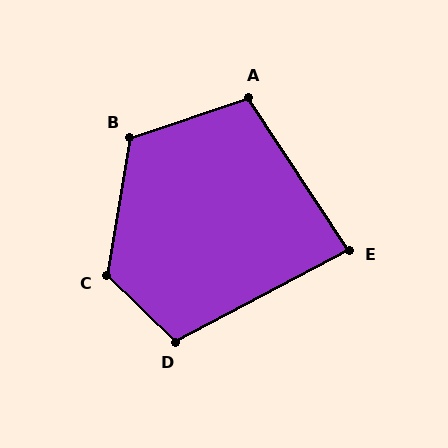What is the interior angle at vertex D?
Approximately 108 degrees (obtuse).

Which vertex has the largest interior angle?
C, at approximately 125 degrees.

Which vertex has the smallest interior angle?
E, at approximately 84 degrees.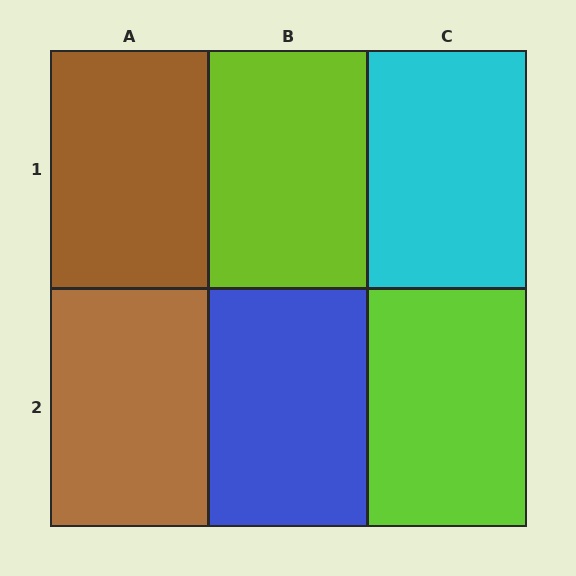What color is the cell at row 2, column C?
Lime.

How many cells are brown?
2 cells are brown.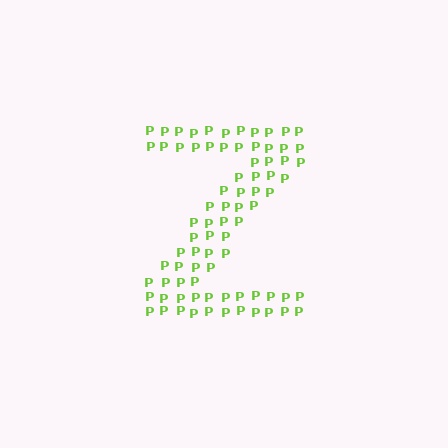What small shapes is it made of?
It is made of small letter P's.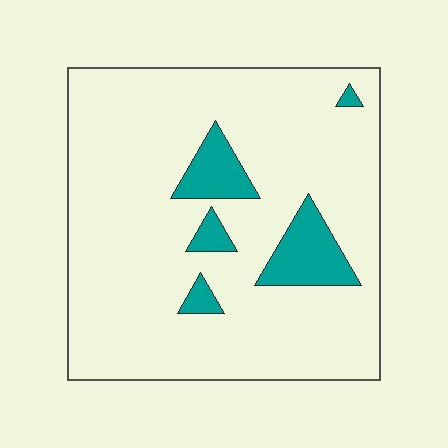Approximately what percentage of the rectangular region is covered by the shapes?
Approximately 10%.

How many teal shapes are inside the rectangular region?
5.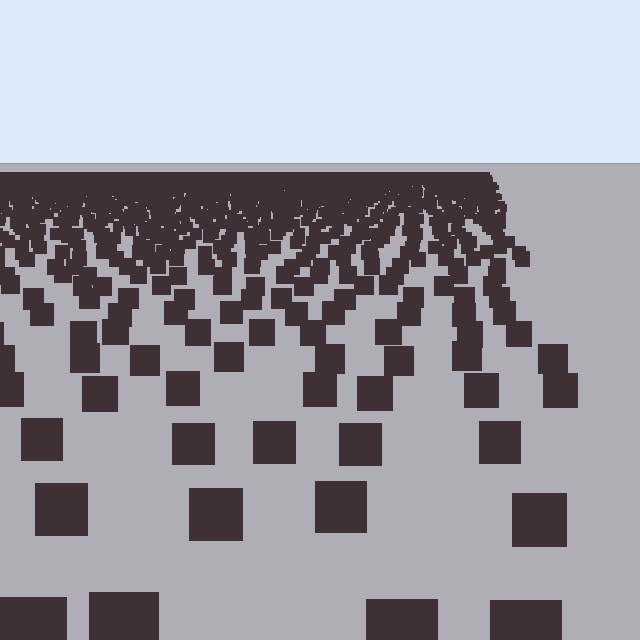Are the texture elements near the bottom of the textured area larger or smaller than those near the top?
Larger. Near the bottom, elements are closer to the viewer and appear at a bigger on-screen size.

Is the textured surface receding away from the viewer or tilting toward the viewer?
The surface is receding away from the viewer. Texture elements get smaller and denser toward the top.